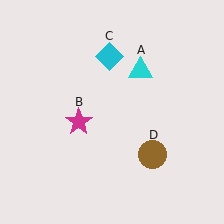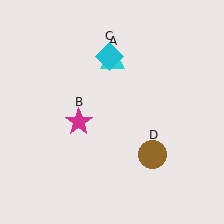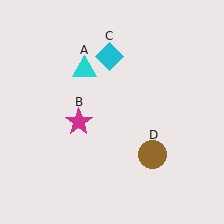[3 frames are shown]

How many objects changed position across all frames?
1 object changed position: cyan triangle (object A).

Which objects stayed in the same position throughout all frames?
Magenta star (object B) and cyan diamond (object C) and brown circle (object D) remained stationary.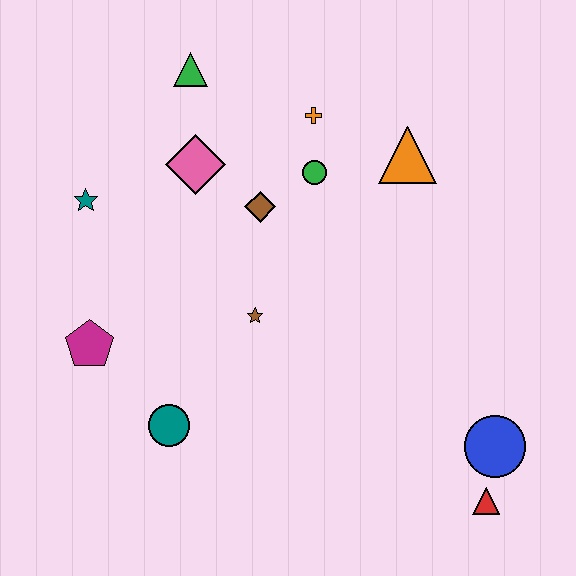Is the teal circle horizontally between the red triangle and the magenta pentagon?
Yes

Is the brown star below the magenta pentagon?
No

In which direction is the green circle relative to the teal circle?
The green circle is above the teal circle.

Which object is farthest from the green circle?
The red triangle is farthest from the green circle.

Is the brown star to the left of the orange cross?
Yes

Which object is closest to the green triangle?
The pink diamond is closest to the green triangle.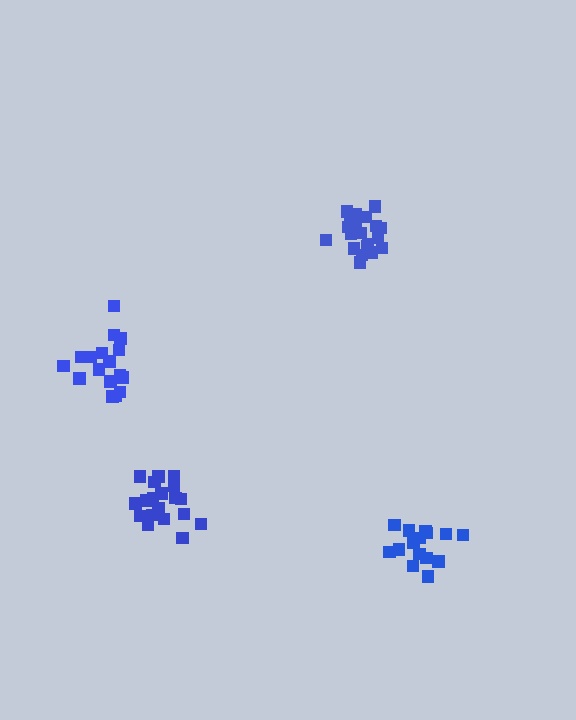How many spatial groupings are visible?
There are 4 spatial groupings.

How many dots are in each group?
Group 1: 20 dots, Group 2: 19 dots, Group 3: 15 dots, Group 4: 17 dots (71 total).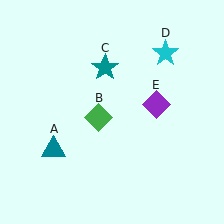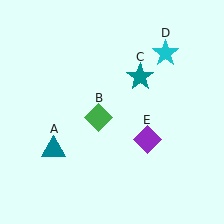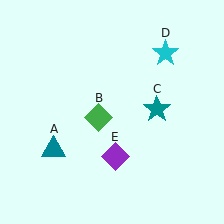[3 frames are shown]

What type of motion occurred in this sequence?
The teal star (object C), purple diamond (object E) rotated clockwise around the center of the scene.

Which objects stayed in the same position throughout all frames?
Teal triangle (object A) and green diamond (object B) and cyan star (object D) remained stationary.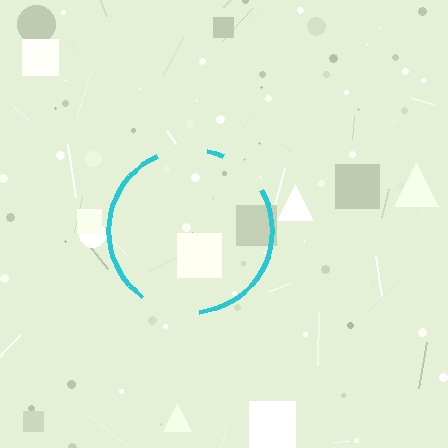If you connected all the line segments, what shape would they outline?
They would outline a circle.